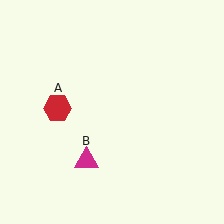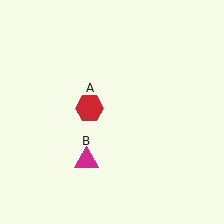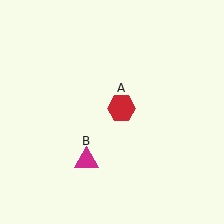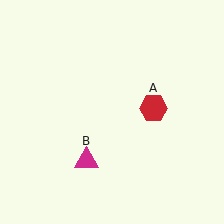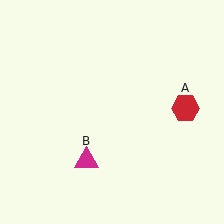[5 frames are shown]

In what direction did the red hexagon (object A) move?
The red hexagon (object A) moved right.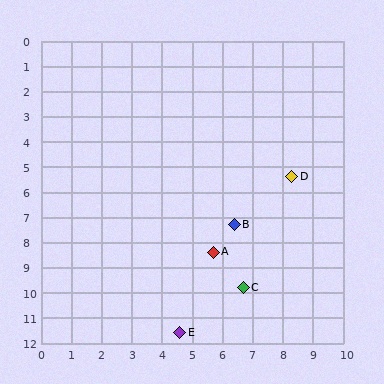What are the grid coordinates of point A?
Point A is at approximately (5.7, 8.4).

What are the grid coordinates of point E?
Point E is at approximately (4.6, 11.6).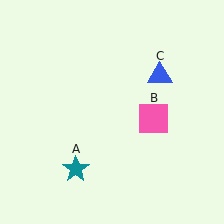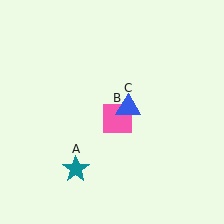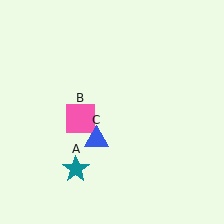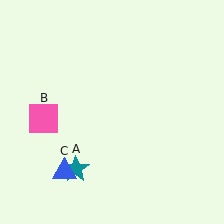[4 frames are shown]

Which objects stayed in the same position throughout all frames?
Teal star (object A) remained stationary.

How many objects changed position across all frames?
2 objects changed position: pink square (object B), blue triangle (object C).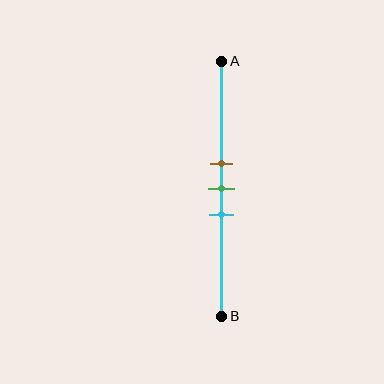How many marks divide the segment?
There are 3 marks dividing the segment.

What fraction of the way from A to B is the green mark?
The green mark is approximately 50% (0.5) of the way from A to B.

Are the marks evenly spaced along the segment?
Yes, the marks are approximately evenly spaced.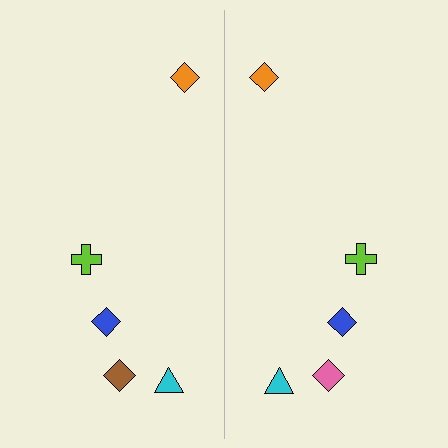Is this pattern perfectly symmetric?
No, the pattern is not perfectly symmetric. The pink diamond on the right side breaks the symmetry — its mirror counterpart is brown.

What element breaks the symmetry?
The pink diamond on the right side breaks the symmetry — its mirror counterpart is brown.